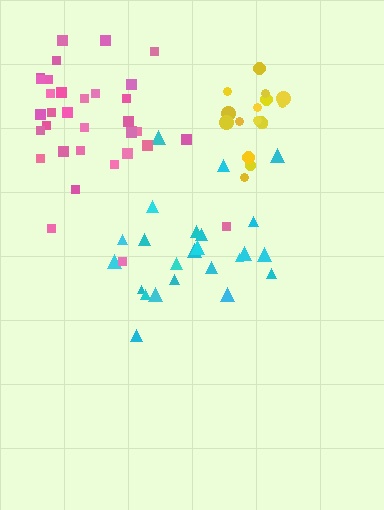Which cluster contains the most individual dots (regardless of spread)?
Pink (34).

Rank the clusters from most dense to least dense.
yellow, pink, cyan.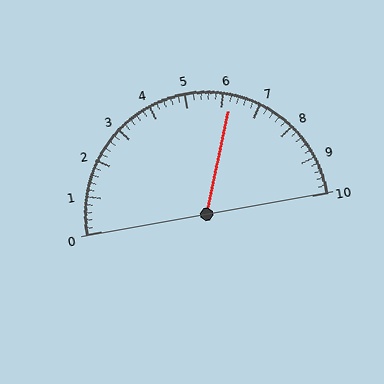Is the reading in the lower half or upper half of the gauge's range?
The reading is in the upper half of the range (0 to 10).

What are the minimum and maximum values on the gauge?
The gauge ranges from 0 to 10.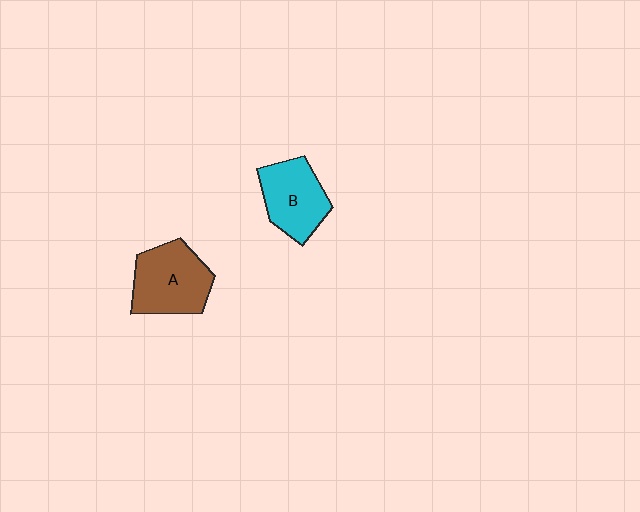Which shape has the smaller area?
Shape B (cyan).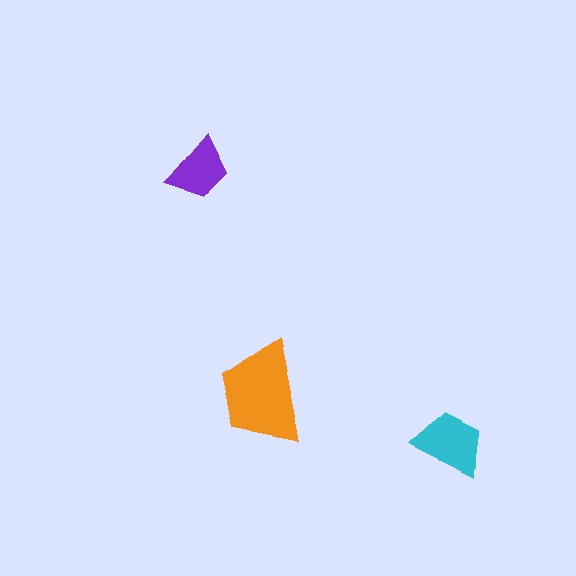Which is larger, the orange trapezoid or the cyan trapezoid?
The orange one.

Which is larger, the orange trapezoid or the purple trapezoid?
The orange one.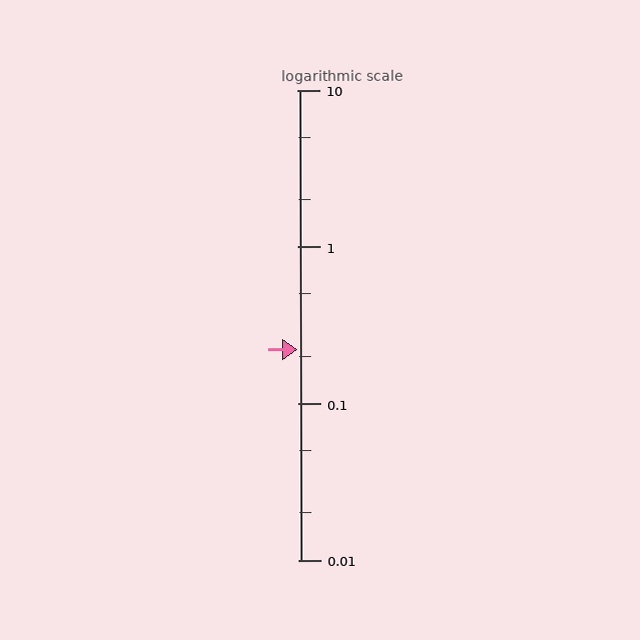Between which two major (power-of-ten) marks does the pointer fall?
The pointer is between 0.1 and 1.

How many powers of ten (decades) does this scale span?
The scale spans 3 decades, from 0.01 to 10.